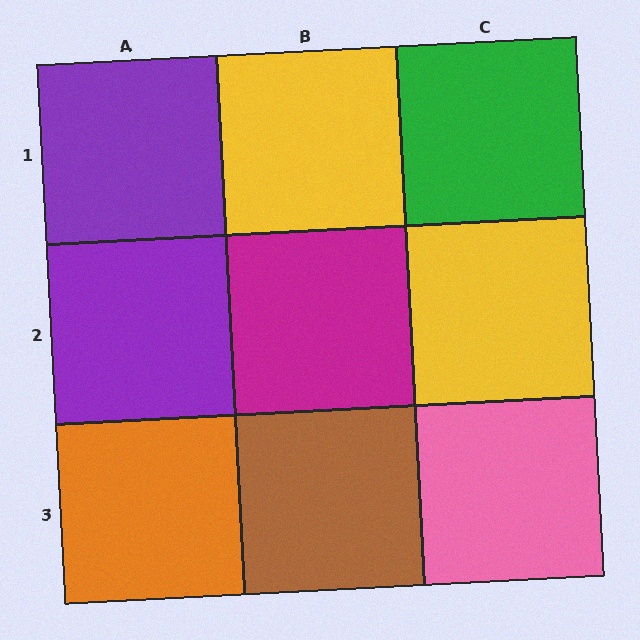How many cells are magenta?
1 cell is magenta.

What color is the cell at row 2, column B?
Magenta.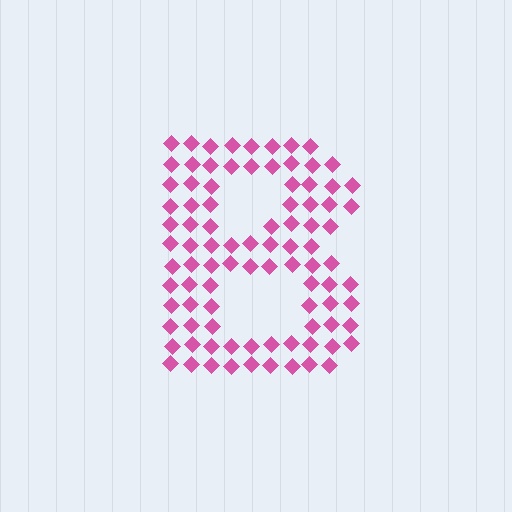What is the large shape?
The large shape is the letter B.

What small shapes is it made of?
It is made of small diamonds.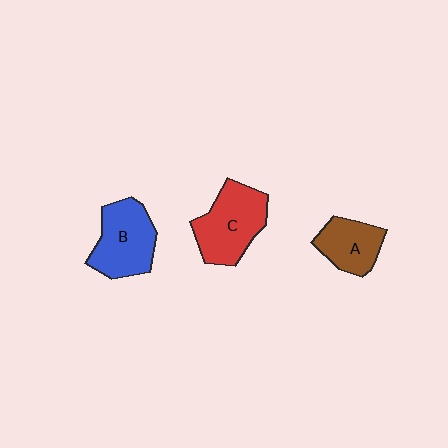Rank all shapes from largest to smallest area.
From largest to smallest: C (red), B (blue), A (brown).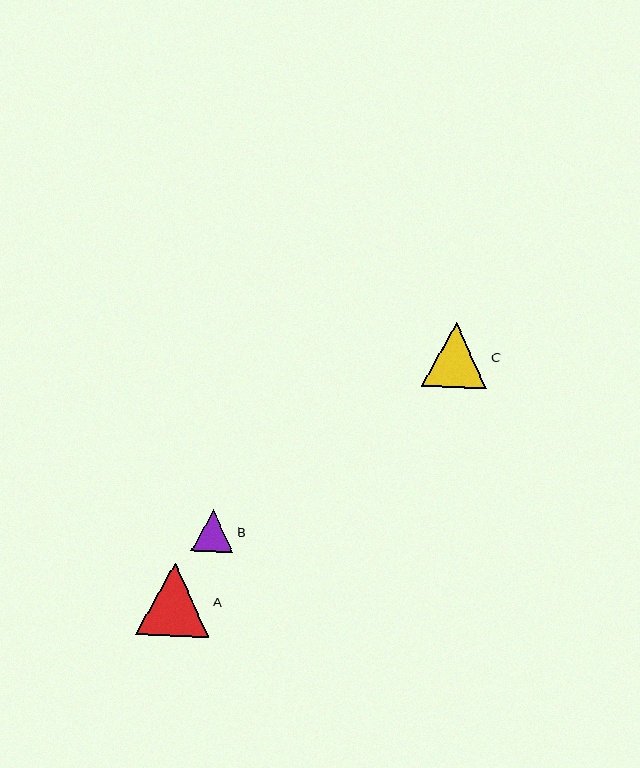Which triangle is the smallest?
Triangle B is the smallest with a size of approximately 42 pixels.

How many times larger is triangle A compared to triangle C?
Triangle A is approximately 1.1 times the size of triangle C.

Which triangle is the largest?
Triangle A is the largest with a size of approximately 73 pixels.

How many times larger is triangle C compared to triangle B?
Triangle C is approximately 1.5 times the size of triangle B.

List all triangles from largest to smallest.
From largest to smallest: A, C, B.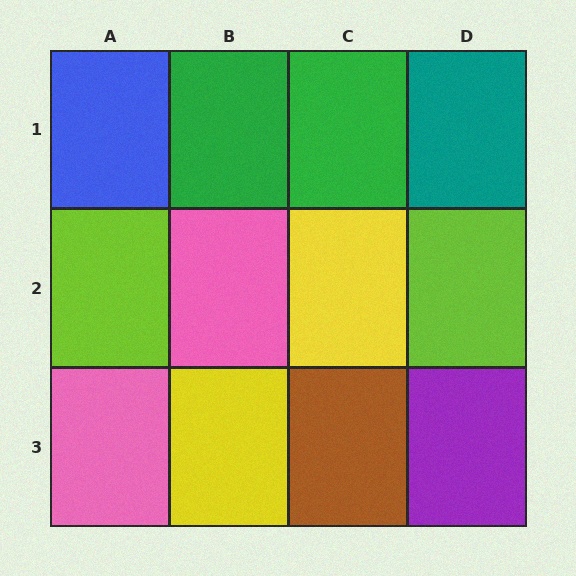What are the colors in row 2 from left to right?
Lime, pink, yellow, lime.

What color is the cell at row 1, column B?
Green.